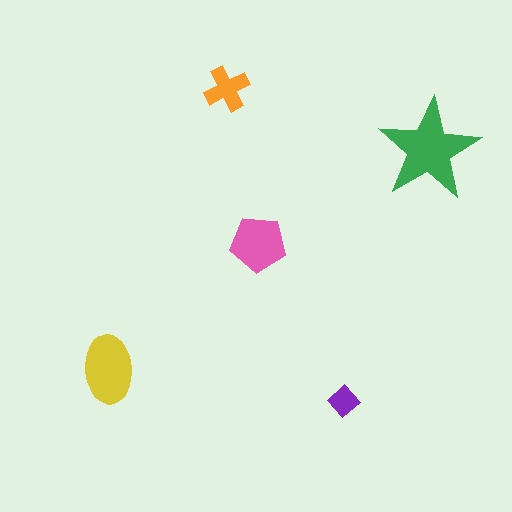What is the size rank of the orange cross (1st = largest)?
4th.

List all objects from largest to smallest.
The green star, the yellow ellipse, the pink pentagon, the orange cross, the purple diamond.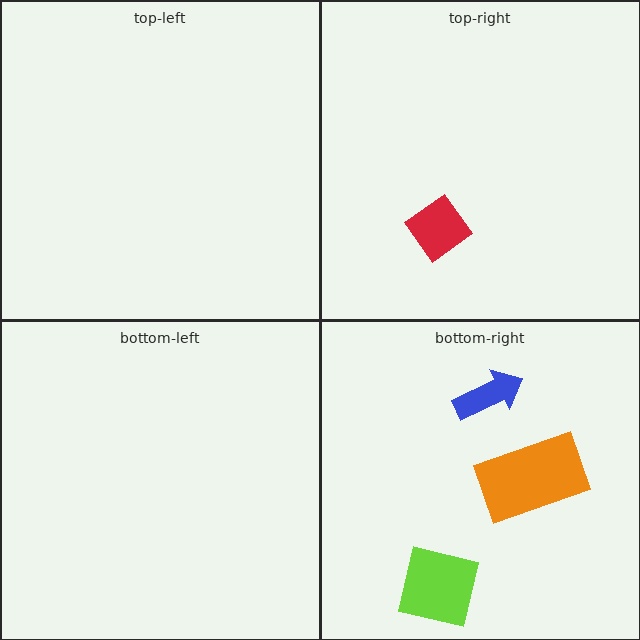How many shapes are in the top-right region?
1.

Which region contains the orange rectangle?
The bottom-right region.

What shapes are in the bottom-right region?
The lime square, the orange rectangle, the blue arrow.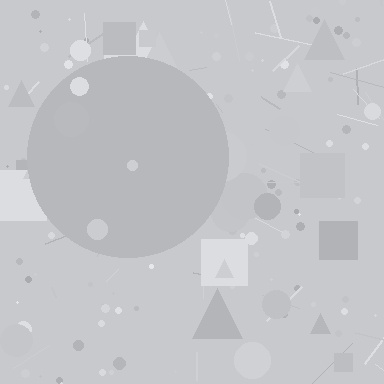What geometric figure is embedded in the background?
A circle is embedded in the background.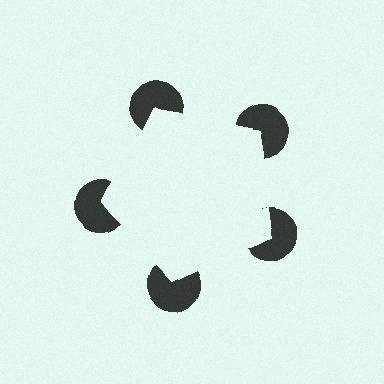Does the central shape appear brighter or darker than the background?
It typically appears slightly brighter than the background, even though no actual brightness change is drawn.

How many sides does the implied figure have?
5 sides.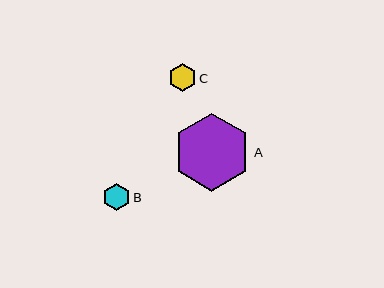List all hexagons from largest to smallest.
From largest to smallest: A, C, B.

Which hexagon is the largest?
Hexagon A is the largest with a size of approximately 78 pixels.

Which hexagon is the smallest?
Hexagon B is the smallest with a size of approximately 27 pixels.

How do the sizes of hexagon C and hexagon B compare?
Hexagon C and hexagon B are approximately the same size.